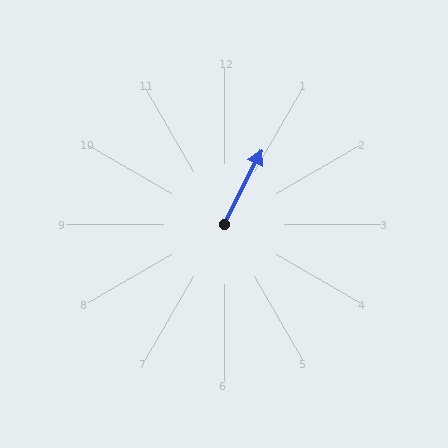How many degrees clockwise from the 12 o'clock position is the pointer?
Approximately 27 degrees.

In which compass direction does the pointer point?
Northeast.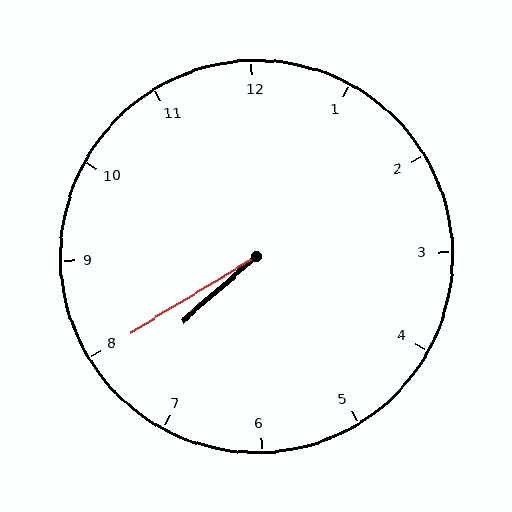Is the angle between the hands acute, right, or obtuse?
It is acute.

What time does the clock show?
7:40.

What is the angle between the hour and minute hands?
Approximately 10 degrees.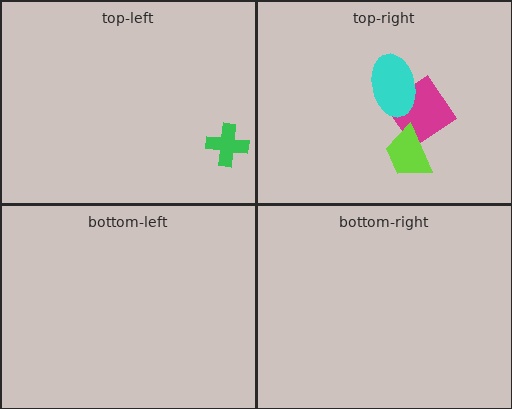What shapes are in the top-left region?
The green cross.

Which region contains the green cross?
The top-left region.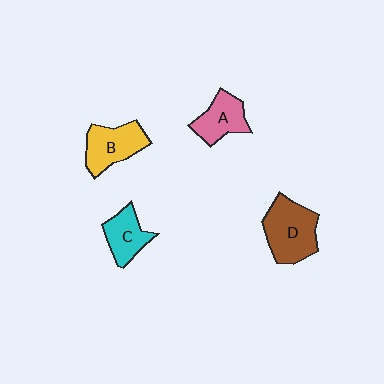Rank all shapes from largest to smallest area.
From largest to smallest: D (brown), B (yellow), A (pink), C (cyan).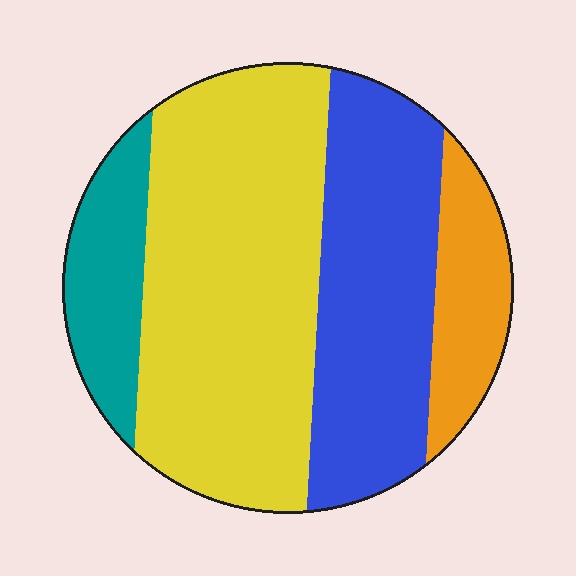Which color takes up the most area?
Yellow, at roughly 45%.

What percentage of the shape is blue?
Blue takes up about one third (1/3) of the shape.